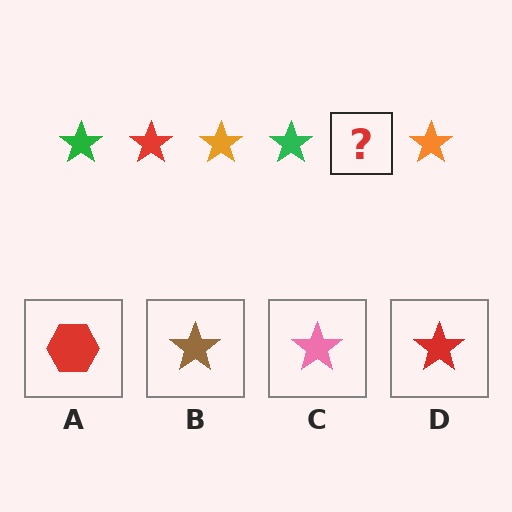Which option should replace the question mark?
Option D.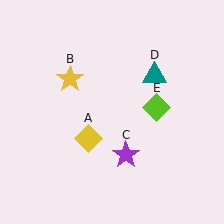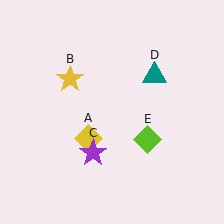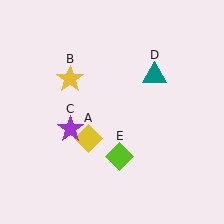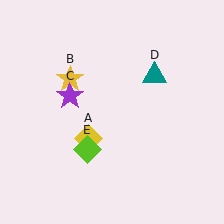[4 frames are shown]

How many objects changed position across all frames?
2 objects changed position: purple star (object C), lime diamond (object E).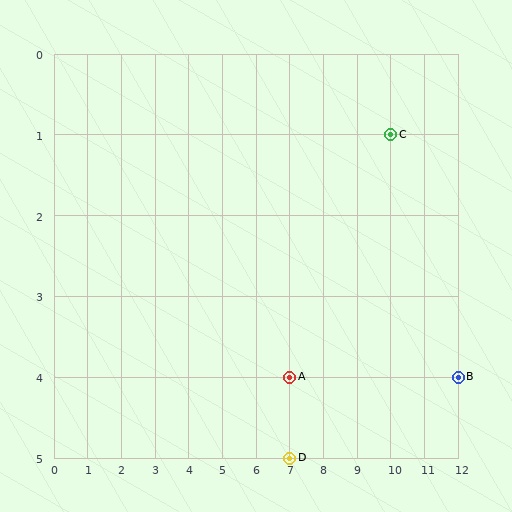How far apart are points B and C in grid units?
Points B and C are 2 columns and 3 rows apart (about 3.6 grid units diagonally).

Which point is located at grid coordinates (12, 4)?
Point B is at (12, 4).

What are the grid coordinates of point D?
Point D is at grid coordinates (7, 5).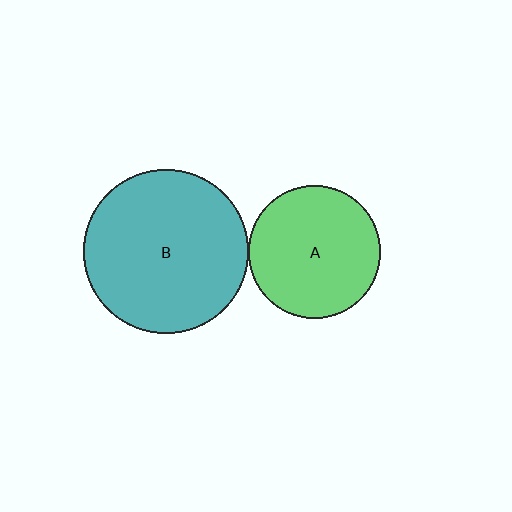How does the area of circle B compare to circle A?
Approximately 1.6 times.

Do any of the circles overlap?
No, none of the circles overlap.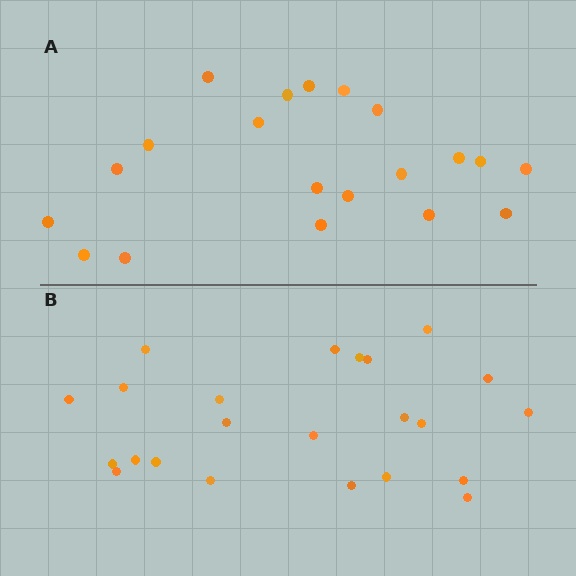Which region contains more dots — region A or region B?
Region B (the bottom region) has more dots.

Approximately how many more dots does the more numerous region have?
Region B has just a few more — roughly 2 or 3 more dots than region A.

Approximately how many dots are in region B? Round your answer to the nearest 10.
About 20 dots. (The exact count is 23, which rounds to 20.)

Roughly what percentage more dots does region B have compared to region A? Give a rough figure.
About 15% more.